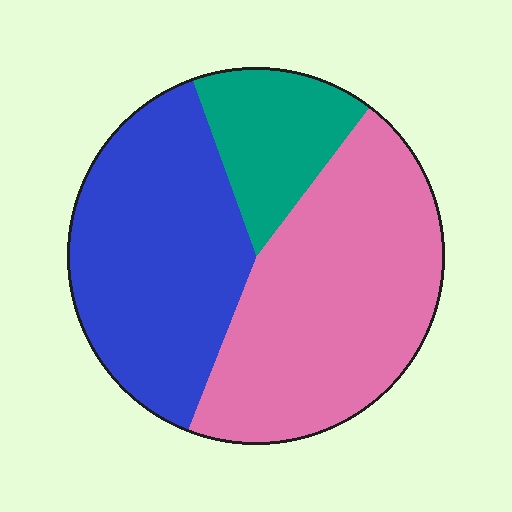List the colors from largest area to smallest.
From largest to smallest: pink, blue, teal.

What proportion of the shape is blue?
Blue takes up about three eighths (3/8) of the shape.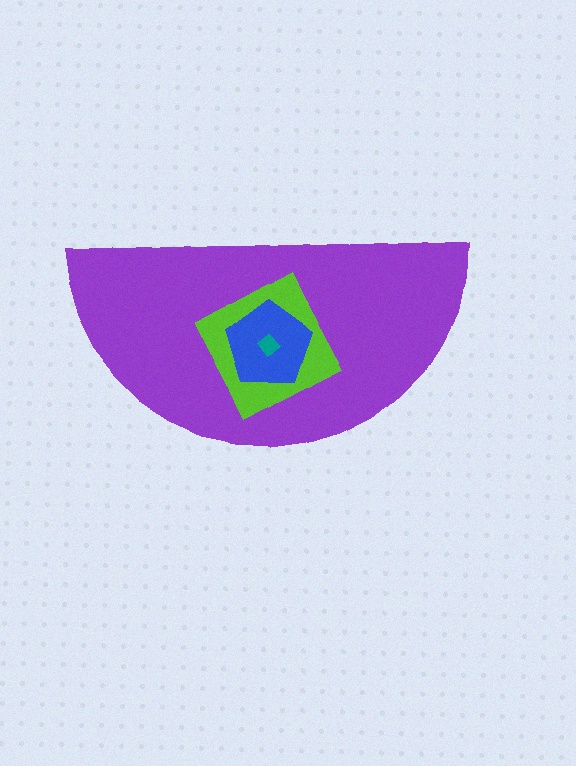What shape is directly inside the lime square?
The blue pentagon.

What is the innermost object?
The teal diamond.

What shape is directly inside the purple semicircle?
The lime square.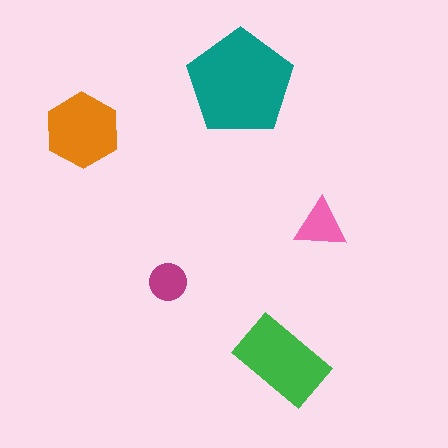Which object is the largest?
The teal pentagon.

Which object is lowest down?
The green rectangle is bottommost.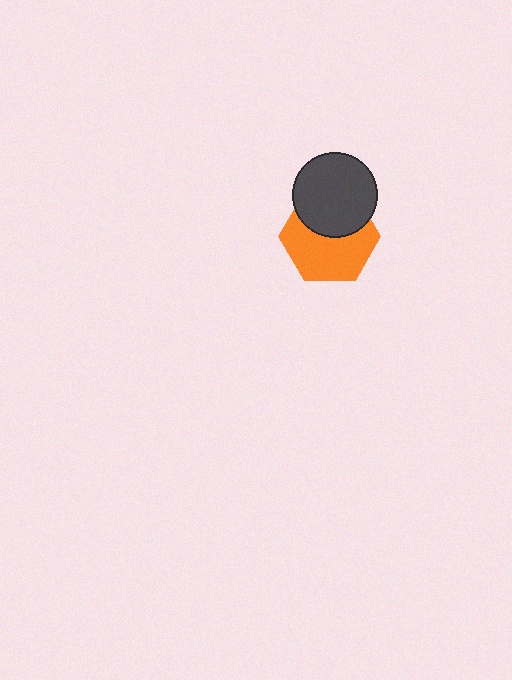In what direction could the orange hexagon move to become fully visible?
The orange hexagon could move down. That would shift it out from behind the dark gray circle entirely.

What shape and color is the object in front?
The object in front is a dark gray circle.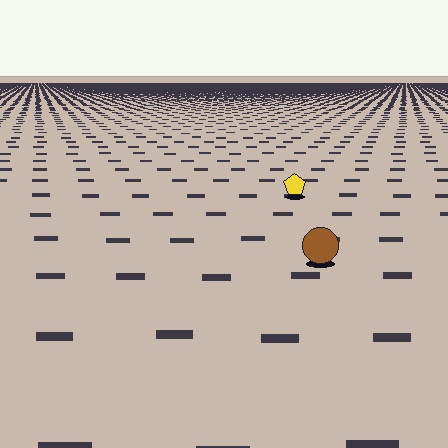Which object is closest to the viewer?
The brown circle is closest. The texture marks near it are larger and more spread out.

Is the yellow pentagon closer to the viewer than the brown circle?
No. The brown circle is closer — you can tell from the texture gradient: the ground texture is coarser near it.